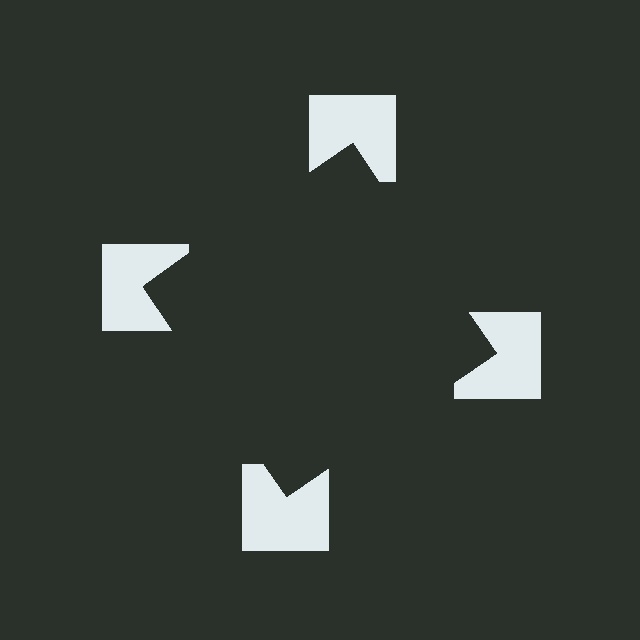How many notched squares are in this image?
There are 4 — one at each vertex of the illusory square.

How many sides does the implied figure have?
4 sides.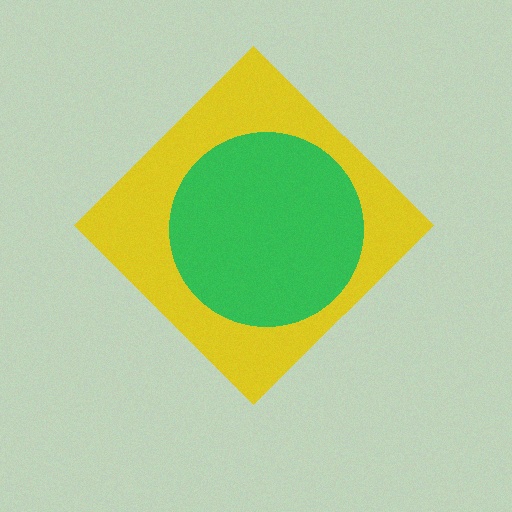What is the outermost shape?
The yellow diamond.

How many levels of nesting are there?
2.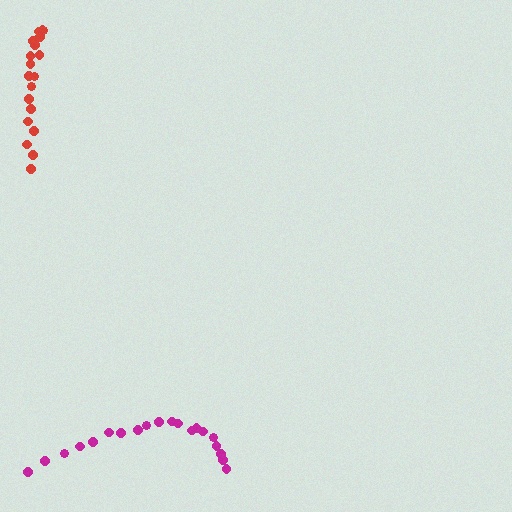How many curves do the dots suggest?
There are 2 distinct paths.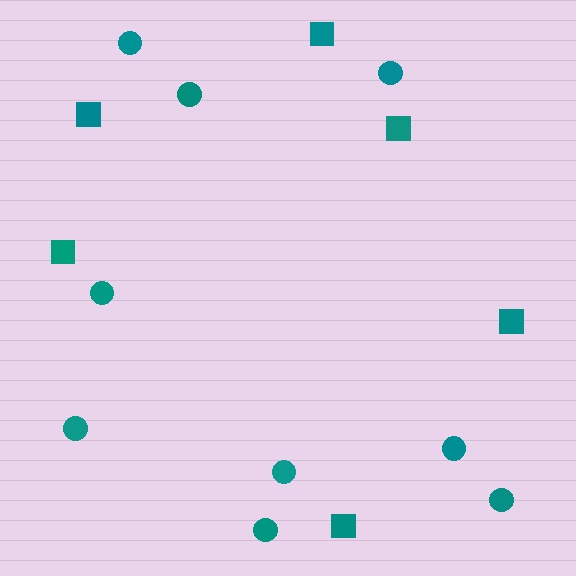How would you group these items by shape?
There are 2 groups: one group of circles (9) and one group of squares (6).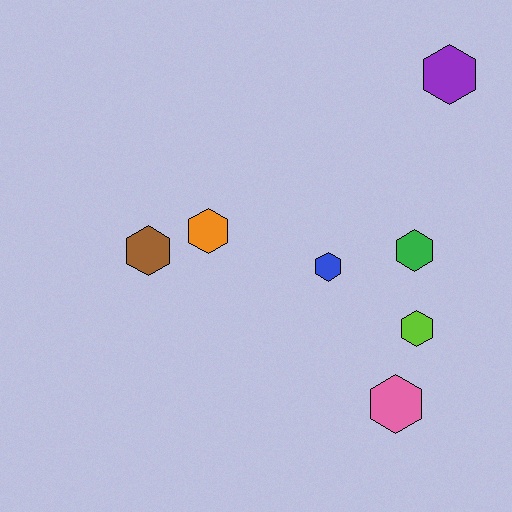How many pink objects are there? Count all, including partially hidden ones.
There is 1 pink object.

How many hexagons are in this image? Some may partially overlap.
There are 7 hexagons.